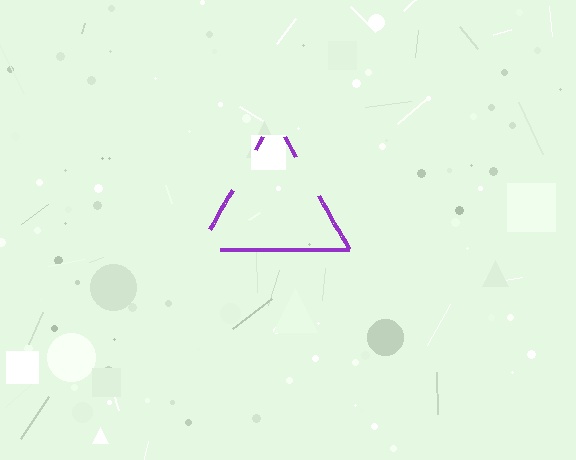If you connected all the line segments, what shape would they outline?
They would outline a triangle.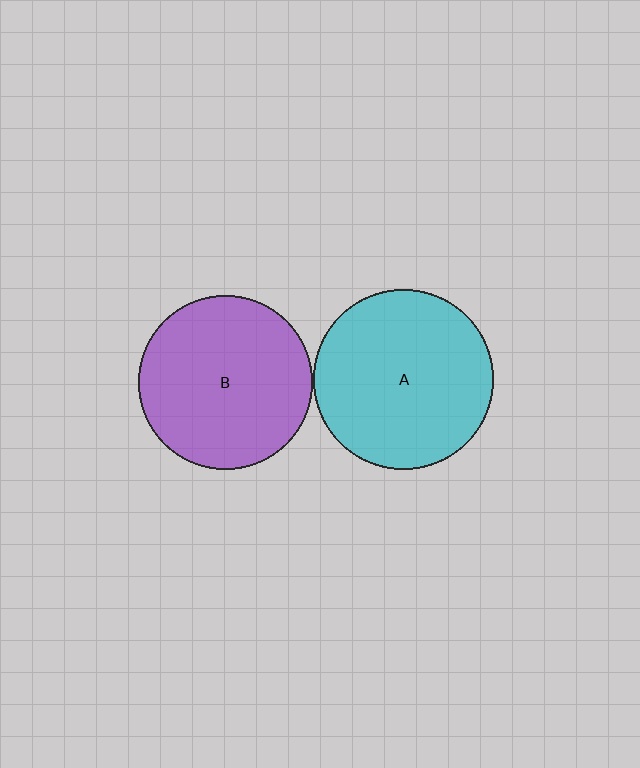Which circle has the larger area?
Circle A (cyan).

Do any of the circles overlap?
No, none of the circles overlap.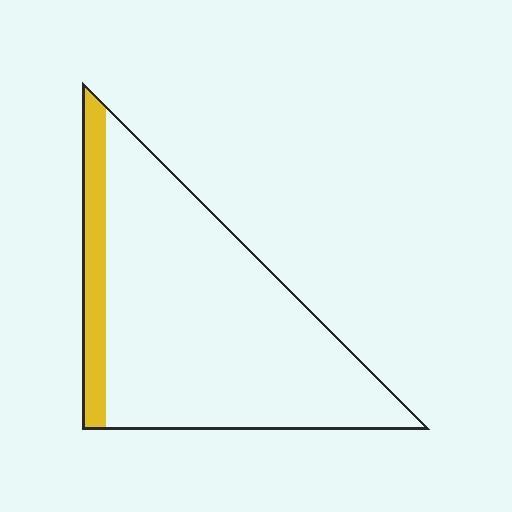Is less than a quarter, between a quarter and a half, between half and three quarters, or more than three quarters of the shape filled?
Less than a quarter.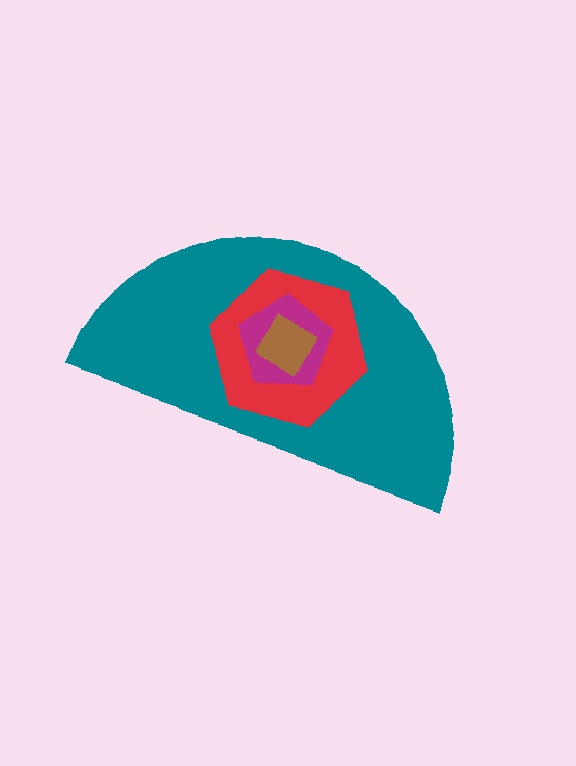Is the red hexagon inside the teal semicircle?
Yes.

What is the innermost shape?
The brown diamond.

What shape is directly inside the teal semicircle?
The red hexagon.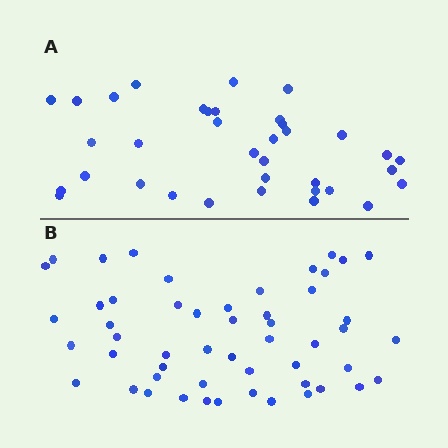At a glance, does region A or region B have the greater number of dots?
Region B (the bottom region) has more dots.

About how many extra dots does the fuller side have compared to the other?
Region B has approximately 15 more dots than region A.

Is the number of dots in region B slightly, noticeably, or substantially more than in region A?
Region B has noticeably more, but not dramatically so. The ratio is roughly 1.4 to 1.